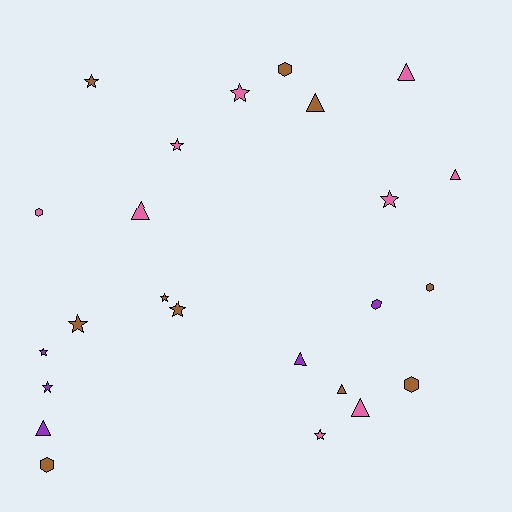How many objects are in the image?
There are 24 objects.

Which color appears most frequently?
Brown, with 10 objects.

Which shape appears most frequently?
Star, with 10 objects.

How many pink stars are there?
There are 4 pink stars.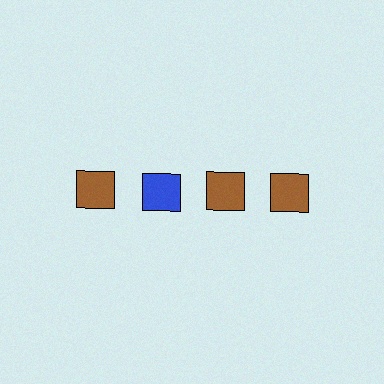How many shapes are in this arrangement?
There are 4 shapes arranged in a grid pattern.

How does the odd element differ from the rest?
It has a different color: blue instead of brown.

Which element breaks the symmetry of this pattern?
The blue square in the top row, second from left column breaks the symmetry. All other shapes are brown squares.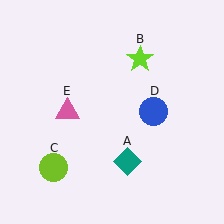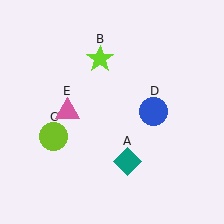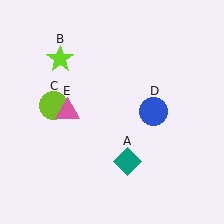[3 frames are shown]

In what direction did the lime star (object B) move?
The lime star (object B) moved left.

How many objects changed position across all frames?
2 objects changed position: lime star (object B), lime circle (object C).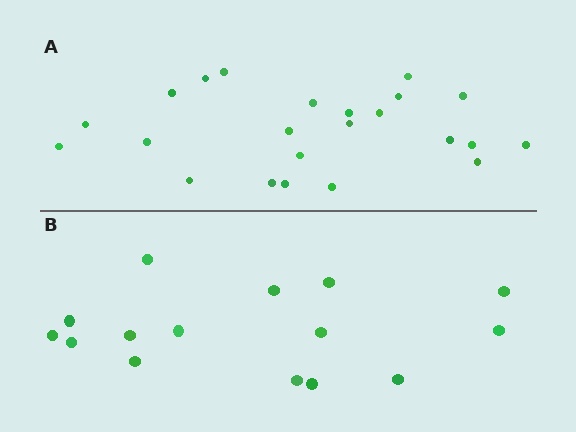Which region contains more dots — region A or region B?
Region A (the top region) has more dots.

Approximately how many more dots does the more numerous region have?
Region A has roughly 8 or so more dots than region B.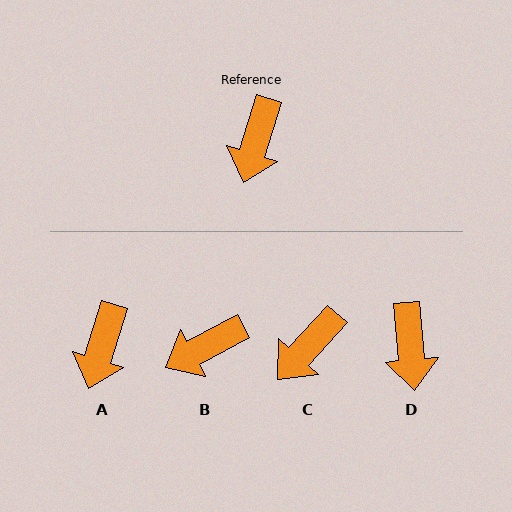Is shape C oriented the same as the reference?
No, it is off by about 26 degrees.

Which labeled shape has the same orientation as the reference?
A.